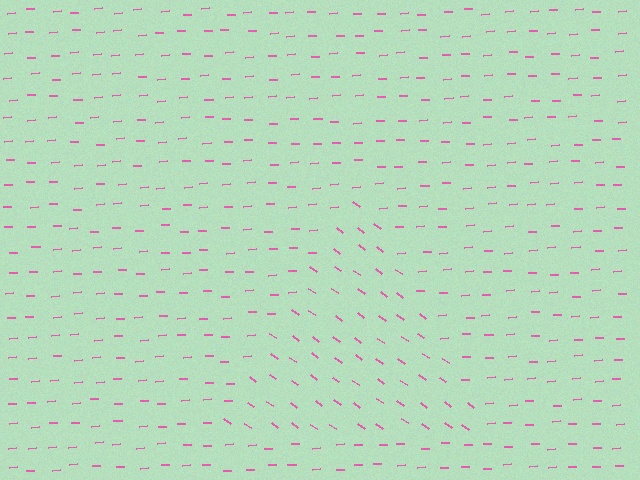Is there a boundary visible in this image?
Yes, there is a texture boundary formed by a change in line orientation.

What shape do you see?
I see a triangle.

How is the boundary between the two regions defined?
The boundary is defined purely by a change in line orientation (approximately 39 degrees difference). All lines are the same color and thickness.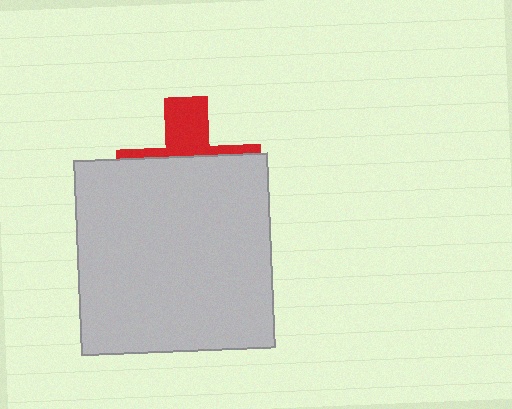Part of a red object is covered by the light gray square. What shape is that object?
It is a cross.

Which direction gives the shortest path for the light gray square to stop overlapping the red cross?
Moving down gives the shortest separation.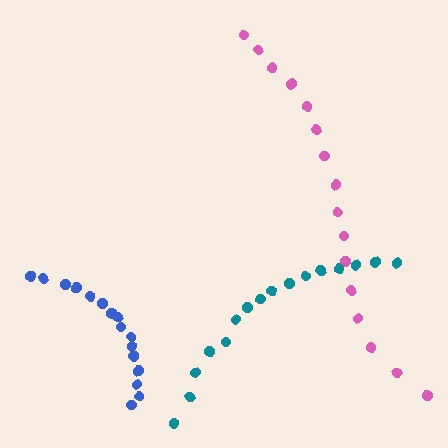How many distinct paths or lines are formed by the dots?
There are 3 distinct paths.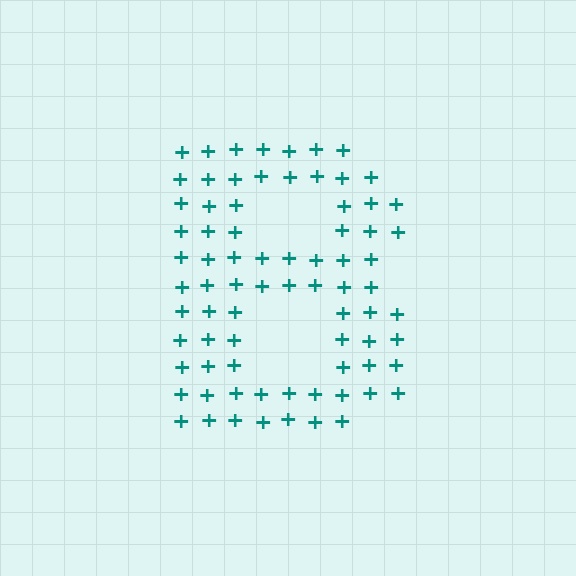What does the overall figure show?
The overall figure shows the letter B.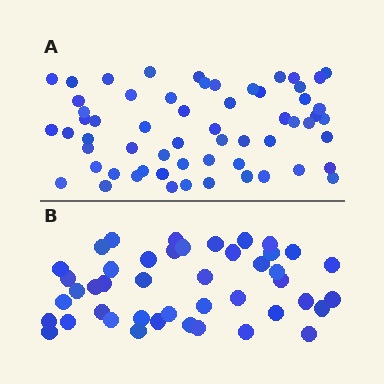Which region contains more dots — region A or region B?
Region A (the top region) has more dots.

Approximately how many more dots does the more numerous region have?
Region A has approximately 15 more dots than region B.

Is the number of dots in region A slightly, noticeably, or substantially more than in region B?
Region A has noticeably more, but not dramatically so. The ratio is roughly 1.4 to 1.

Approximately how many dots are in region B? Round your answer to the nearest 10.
About 40 dots. (The exact count is 44, which rounds to 40.)